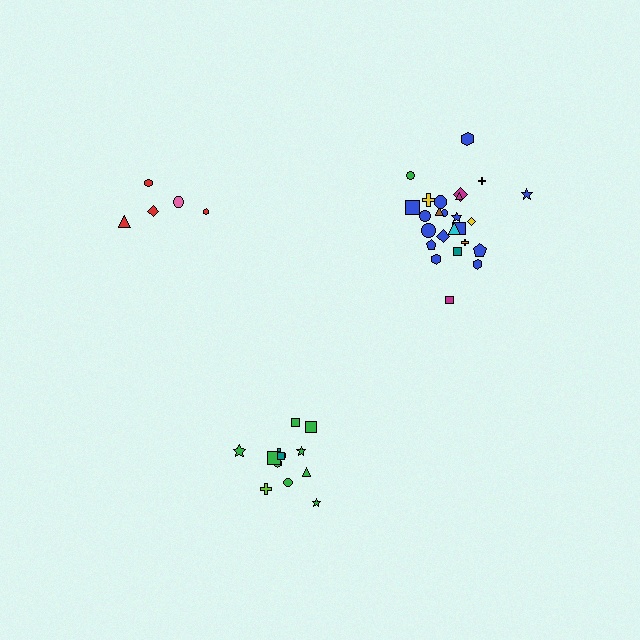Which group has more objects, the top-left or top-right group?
The top-right group.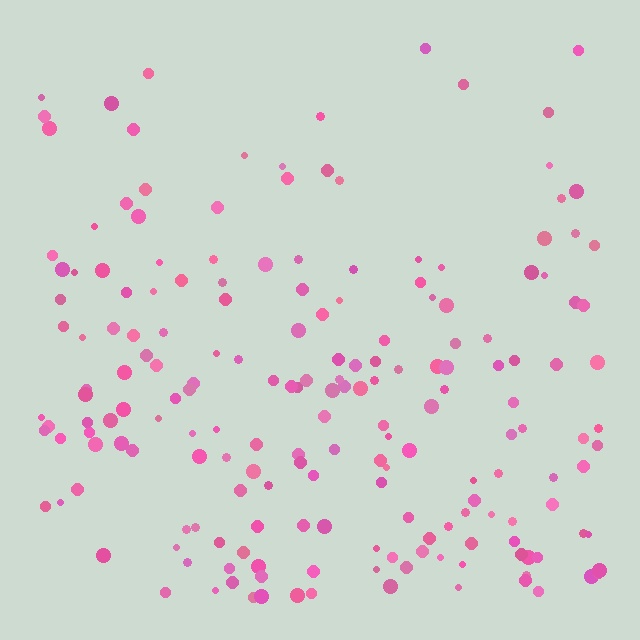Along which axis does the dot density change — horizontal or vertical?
Vertical.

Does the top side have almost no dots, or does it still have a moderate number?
Still a moderate number, just noticeably fewer than the bottom.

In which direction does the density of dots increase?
From top to bottom, with the bottom side densest.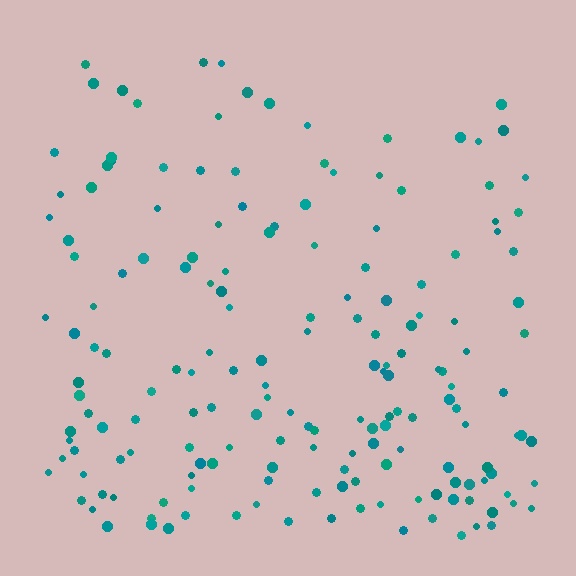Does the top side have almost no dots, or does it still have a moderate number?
Still a moderate number, just noticeably fewer than the bottom.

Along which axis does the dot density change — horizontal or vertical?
Vertical.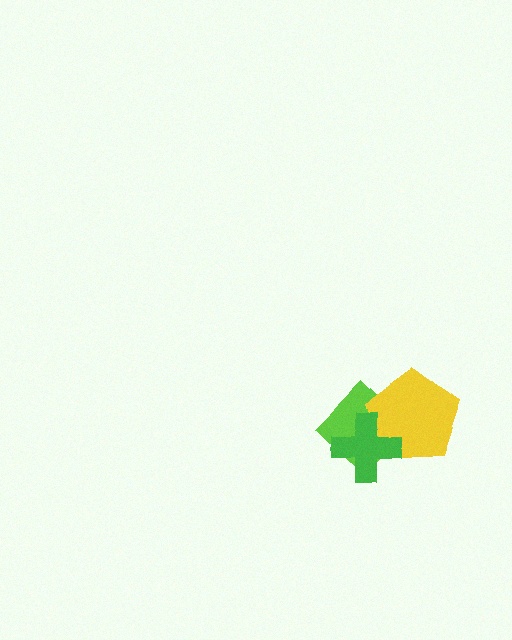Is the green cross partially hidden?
No, no other shape covers it.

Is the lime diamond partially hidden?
Yes, it is partially covered by another shape.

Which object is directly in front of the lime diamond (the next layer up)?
The yellow pentagon is directly in front of the lime diamond.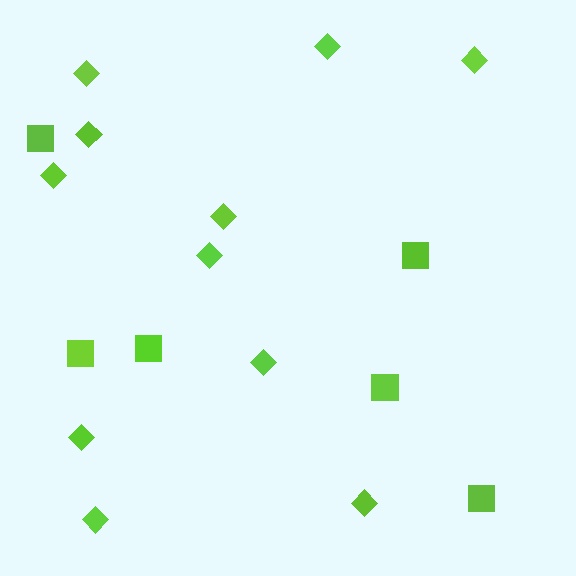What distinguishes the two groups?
There are 2 groups: one group of diamonds (11) and one group of squares (6).